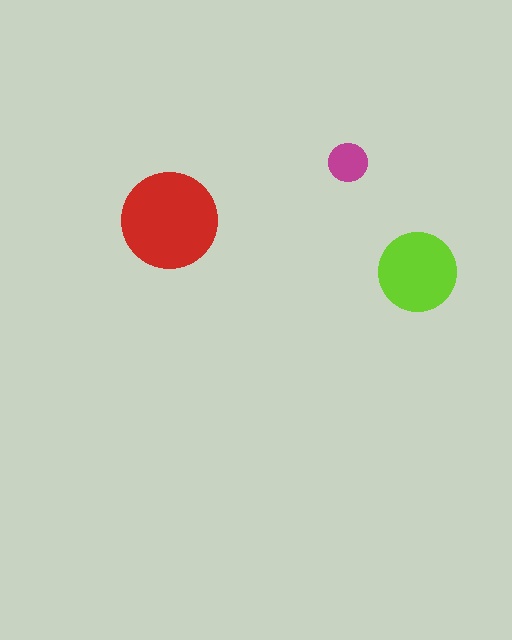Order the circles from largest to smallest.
the red one, the lime one, the magenta one.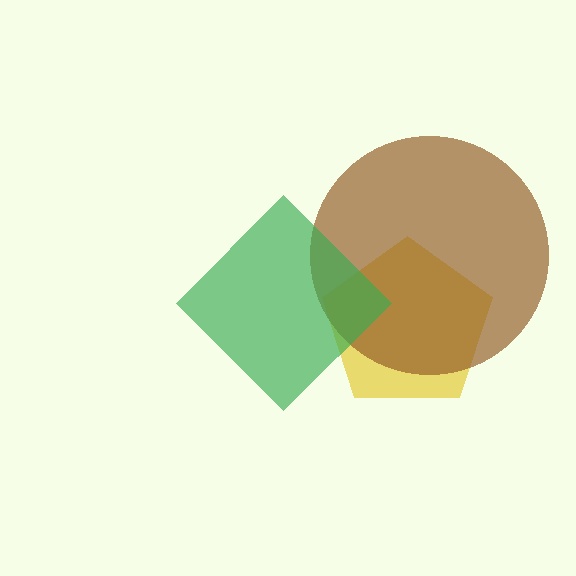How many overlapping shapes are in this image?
There are 3 overlapping shapes in the image.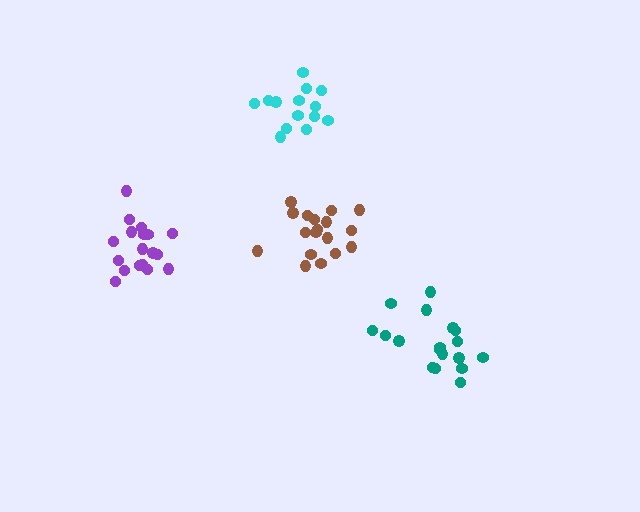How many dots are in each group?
Group 1: 14 dots, Group 2: 18 dots, Group 3: 18 dots, Group 4: 18 dots (68 total).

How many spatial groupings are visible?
There are 4 spatial groupings.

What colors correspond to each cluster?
The clusters are colored: cyan, brown, teal, purple.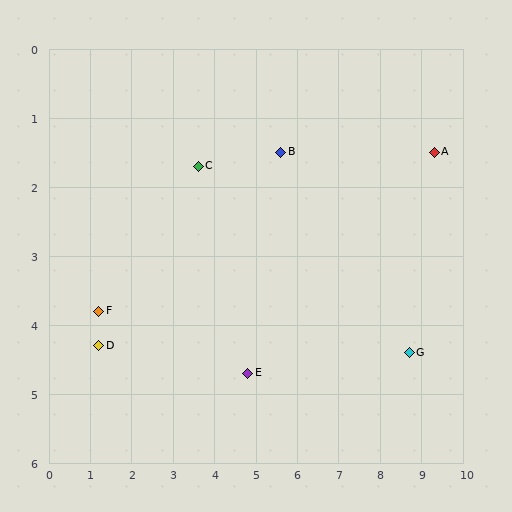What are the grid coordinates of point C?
Point C is at approximately (3.6, 1.7).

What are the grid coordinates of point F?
Point F is at approximately (1.2, 3.8).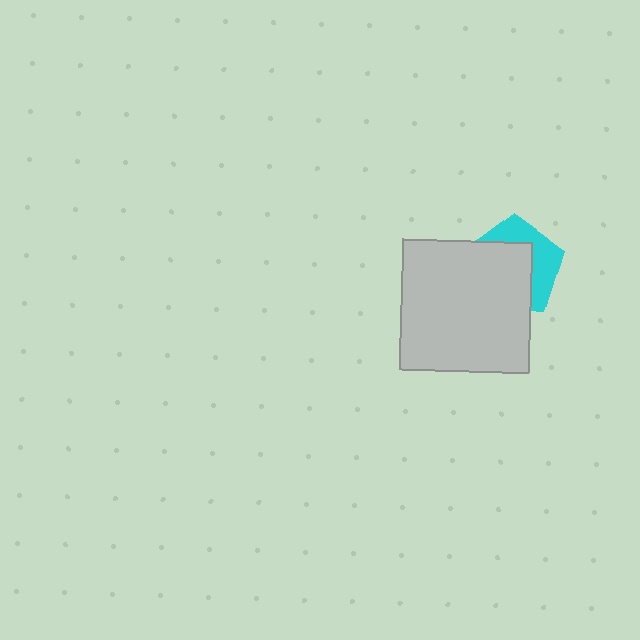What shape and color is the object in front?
The object in front is a light gray square.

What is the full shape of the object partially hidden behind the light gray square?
The partially hidden object is a cyan pentagon.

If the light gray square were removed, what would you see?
You would see the complete cyan pentagon.